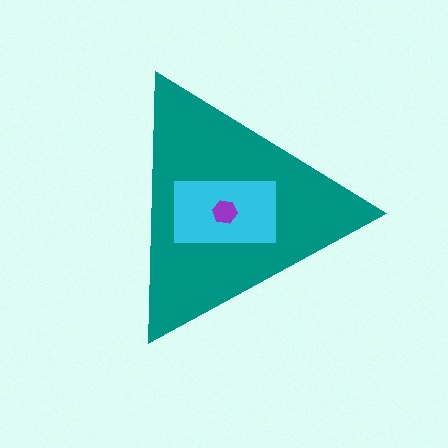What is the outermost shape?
The teal triangle.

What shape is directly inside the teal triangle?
The cyan rectangle.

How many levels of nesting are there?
3.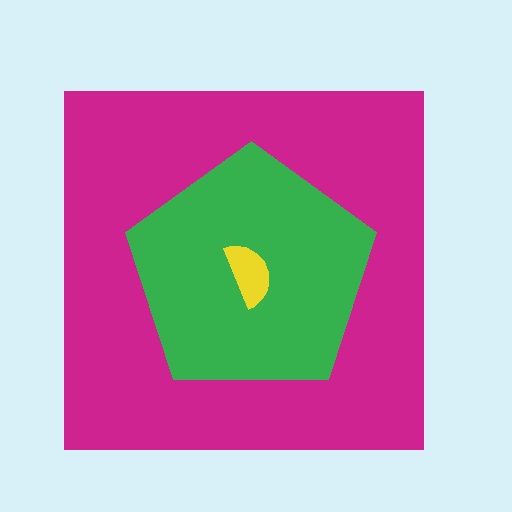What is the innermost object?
The yellow semicircle.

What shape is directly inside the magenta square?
The green pentagon.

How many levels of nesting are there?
3.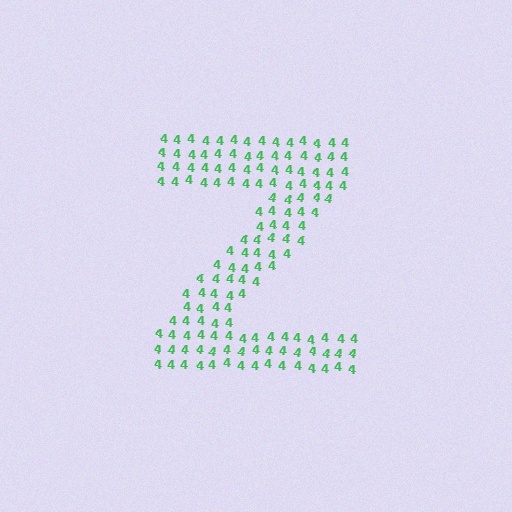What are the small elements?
The small elements are digit 4's.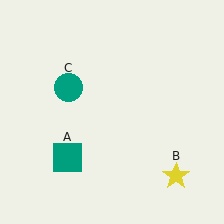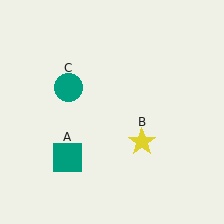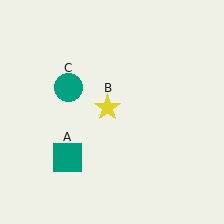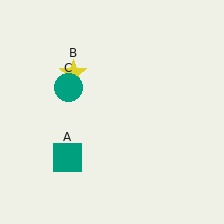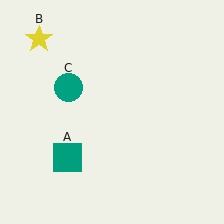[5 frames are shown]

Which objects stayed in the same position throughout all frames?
Teal square (object A) and teal circle (object C) remained stationary.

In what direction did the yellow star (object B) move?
The yellow star (object B) moved up and to the left.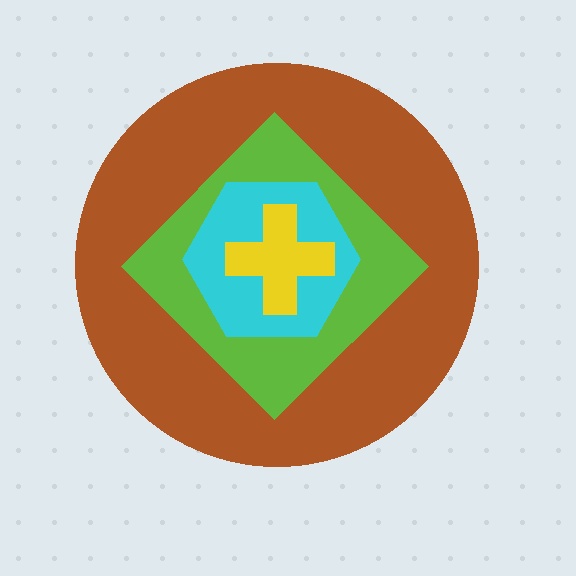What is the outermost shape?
The brown circle.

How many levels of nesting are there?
4.